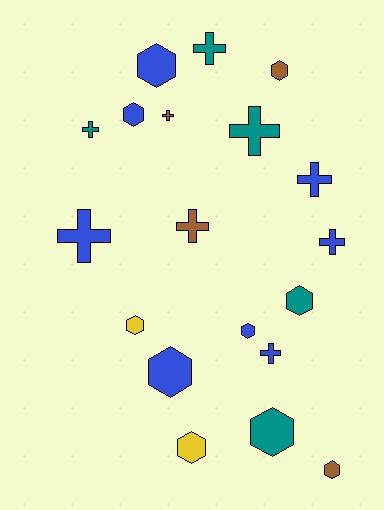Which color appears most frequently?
Blue, with 8 objects.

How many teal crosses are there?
There are 3 teal crosses.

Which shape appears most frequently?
Hexagon, with 10 objects.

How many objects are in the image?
There are 19 objects.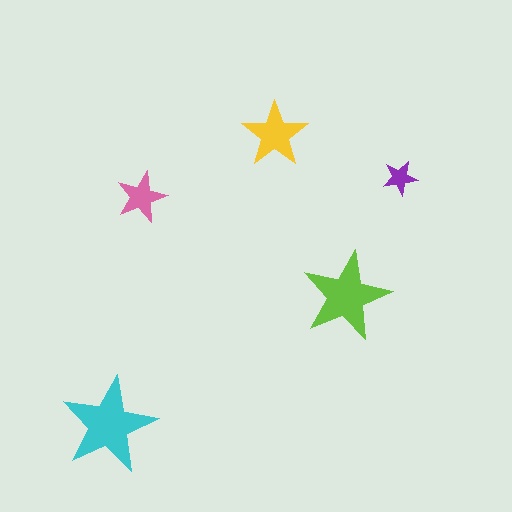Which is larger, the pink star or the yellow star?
The yellow one.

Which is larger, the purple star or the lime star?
The lime one.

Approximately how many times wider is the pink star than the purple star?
About 1.5 times wider.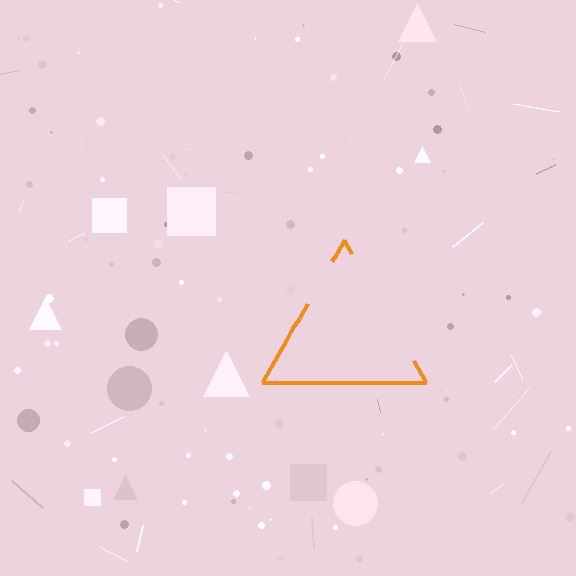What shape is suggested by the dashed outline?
The dashed outline suggests a triangle.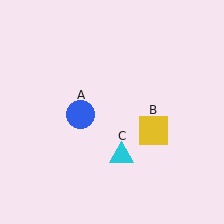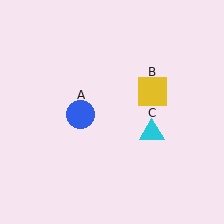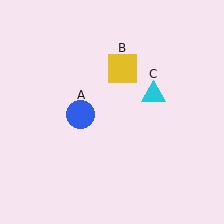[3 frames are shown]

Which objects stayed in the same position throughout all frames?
Blue circle (object A) remained stationary.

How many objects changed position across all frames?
2 objects changed position: yellow square (object B), cyan triangle (object C).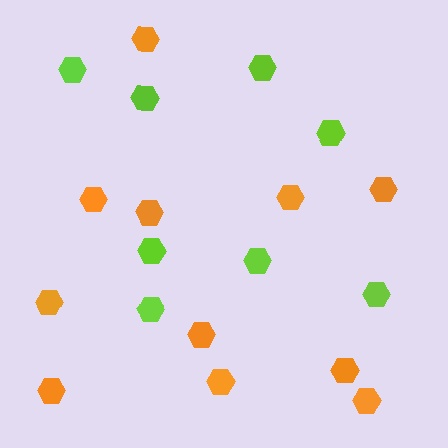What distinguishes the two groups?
There are 2 groups: one group of orange hexagons (11) and one group of lime hexagons (8).